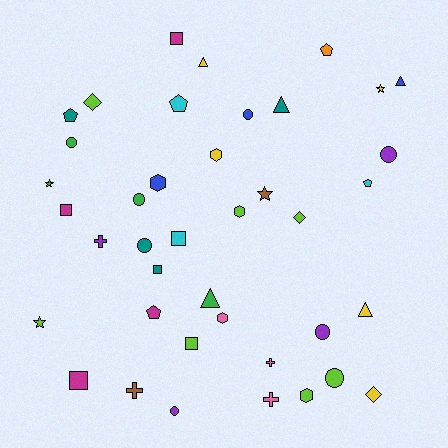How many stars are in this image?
There are 4 stars.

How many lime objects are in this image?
There are 7 lime objects.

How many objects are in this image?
There are 40 objects.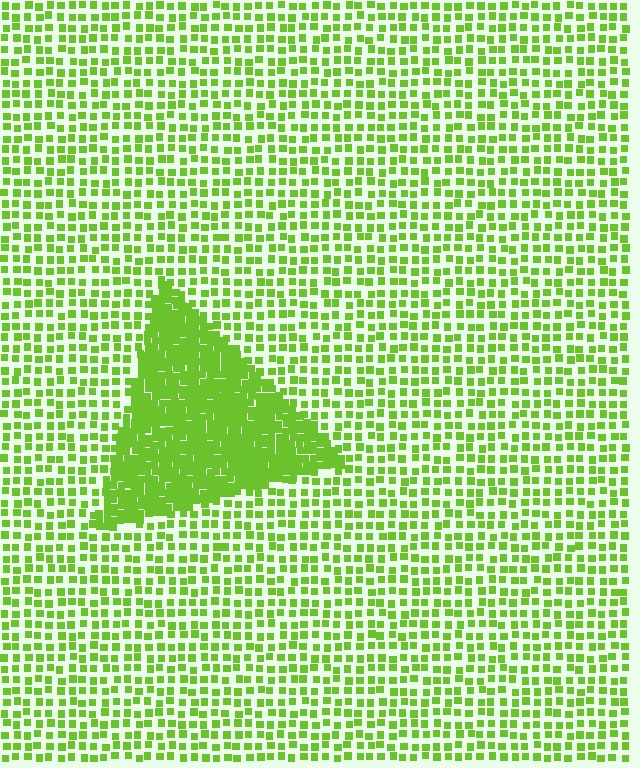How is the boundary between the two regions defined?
The boundary is defined by a change in element density (approximately 2.6x ratio). All elements are the same color, size, and shape.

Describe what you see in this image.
The image contains small lime elements arranged at two different densities. A triangle-shaped region is visible where the elements are more densely packed than the surrounding area.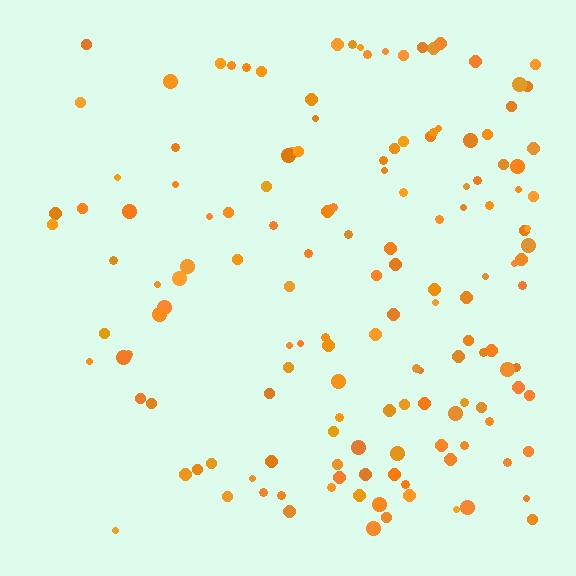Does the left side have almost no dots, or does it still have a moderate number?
Still a moderate number, just noticeably fewer than the right.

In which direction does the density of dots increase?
From left to right, with the right side densest.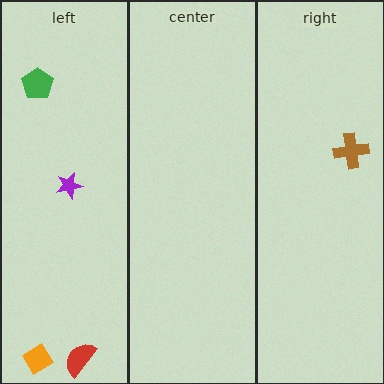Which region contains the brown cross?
The right region.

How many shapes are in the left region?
4.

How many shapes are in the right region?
1.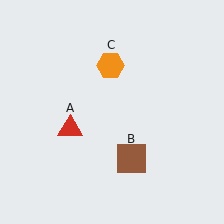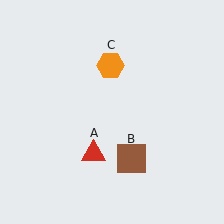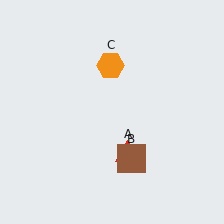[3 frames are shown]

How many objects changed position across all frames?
1 object changed position: red triangle (object A).